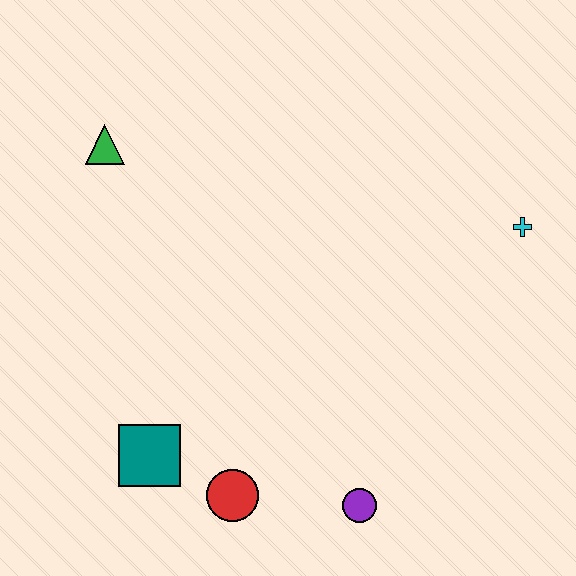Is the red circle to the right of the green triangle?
Yes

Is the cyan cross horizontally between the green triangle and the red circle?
No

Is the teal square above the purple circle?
Yes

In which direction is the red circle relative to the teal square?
The red circle is to the right of the teal square.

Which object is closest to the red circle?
The teal square is closest to the red circle.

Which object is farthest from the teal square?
The cyan cross is farthest from the teal square.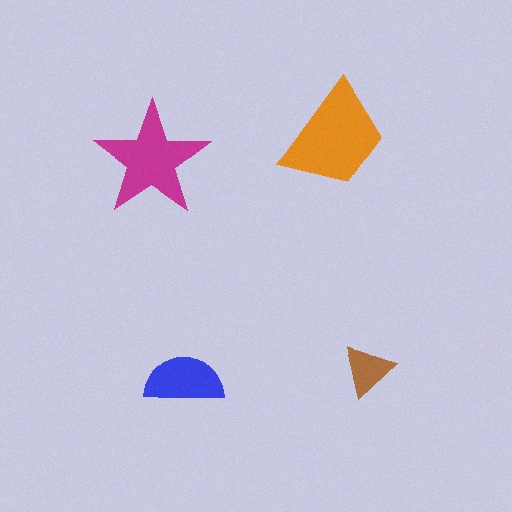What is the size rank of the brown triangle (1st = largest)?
4th.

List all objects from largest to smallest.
The orange trapezoid, the magenta star, the blue semicircle, the brown triangle.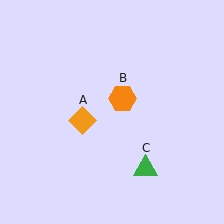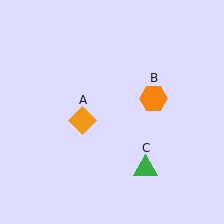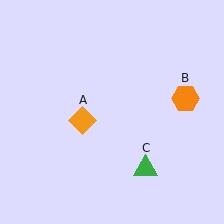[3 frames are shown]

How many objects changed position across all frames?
1 object changed position: orange hexagon (object B).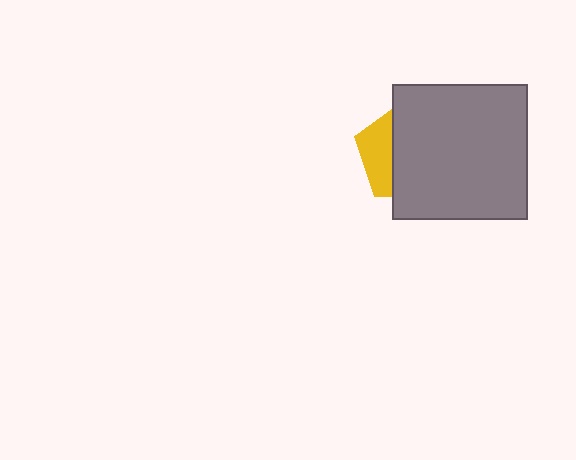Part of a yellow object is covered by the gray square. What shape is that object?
It is a pentagon.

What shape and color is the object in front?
The object in front is a gray square.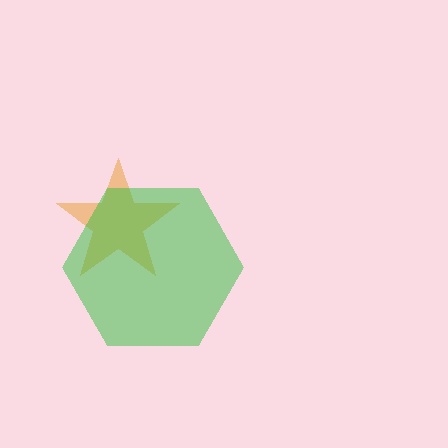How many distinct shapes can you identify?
There are 2 distinct shapes: an orange star, a green hexagon.